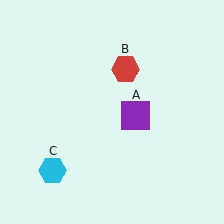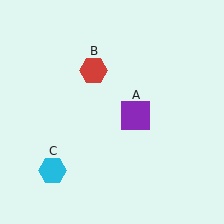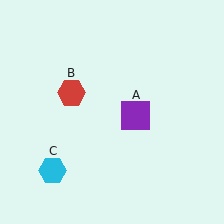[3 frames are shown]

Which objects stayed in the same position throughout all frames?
Purple square (object A) and cyan hexagon (object C) remained stationary.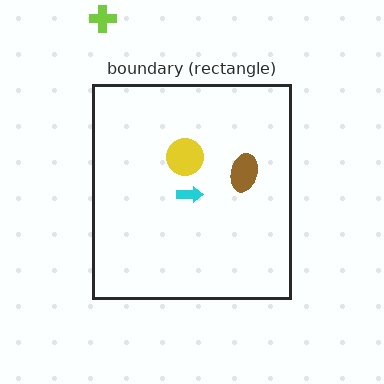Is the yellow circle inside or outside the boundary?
Inside.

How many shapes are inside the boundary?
3 inside, 1 outside.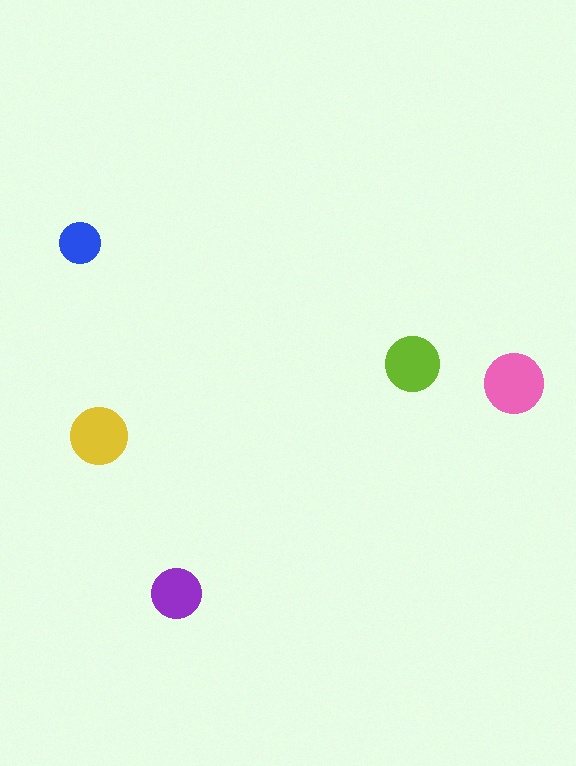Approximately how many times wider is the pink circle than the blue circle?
About 1.5 times wider.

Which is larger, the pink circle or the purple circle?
The pink one.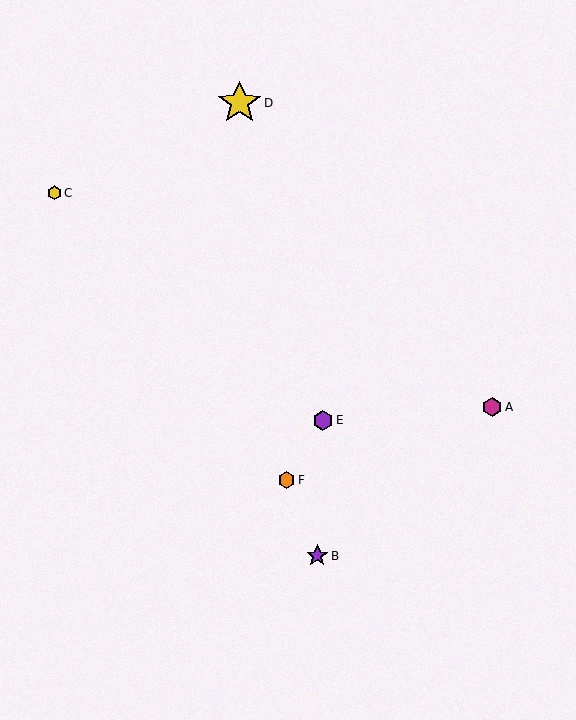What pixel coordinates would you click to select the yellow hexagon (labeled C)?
Click at (54, 193) to select the yellow hexagon C.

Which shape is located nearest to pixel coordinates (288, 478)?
The orange hexagon (labeled F) at (286, 480) is nearest to that location.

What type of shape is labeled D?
Shape D is a yellow star.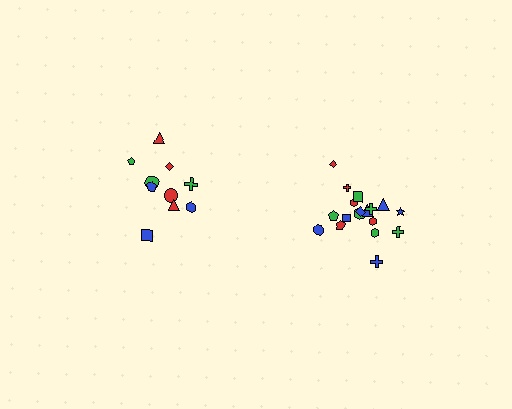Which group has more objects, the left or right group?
The right group.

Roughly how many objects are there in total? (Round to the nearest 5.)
Roughly 30 objects in total.